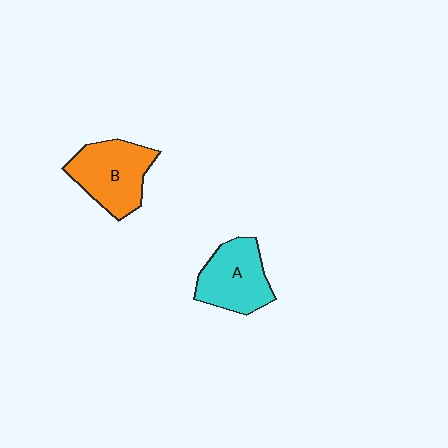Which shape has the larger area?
Shape B (orange).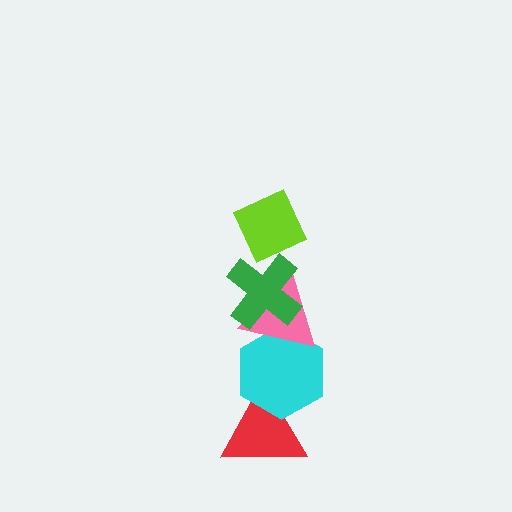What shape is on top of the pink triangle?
The green cross is on top of the pink triangle.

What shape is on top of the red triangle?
The cyan hexagon is on top of the red triangle.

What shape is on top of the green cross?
The lime diamond is on top of the green cross.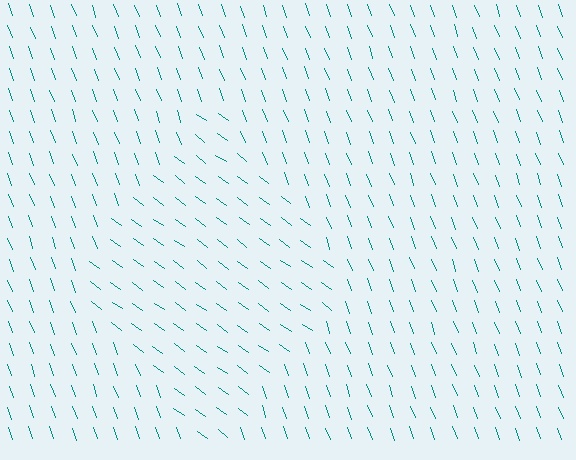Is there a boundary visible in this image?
Yes, there is a texture boundary formed by a change in line orientation.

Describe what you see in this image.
The image is filled with small teal line segments. A diamond region in the image has lines oriented differently from the surrounding lines, creating a visible texture boundary.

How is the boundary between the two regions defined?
The boundary is defined purely by a change in line orientation (approximately 34 degrees difference). All lines are the same color and thickness.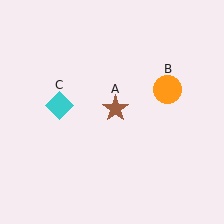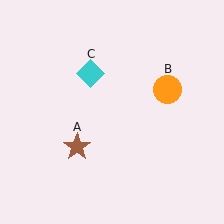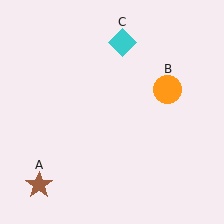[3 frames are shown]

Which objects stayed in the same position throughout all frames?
Orange circle (object B) remained stationary.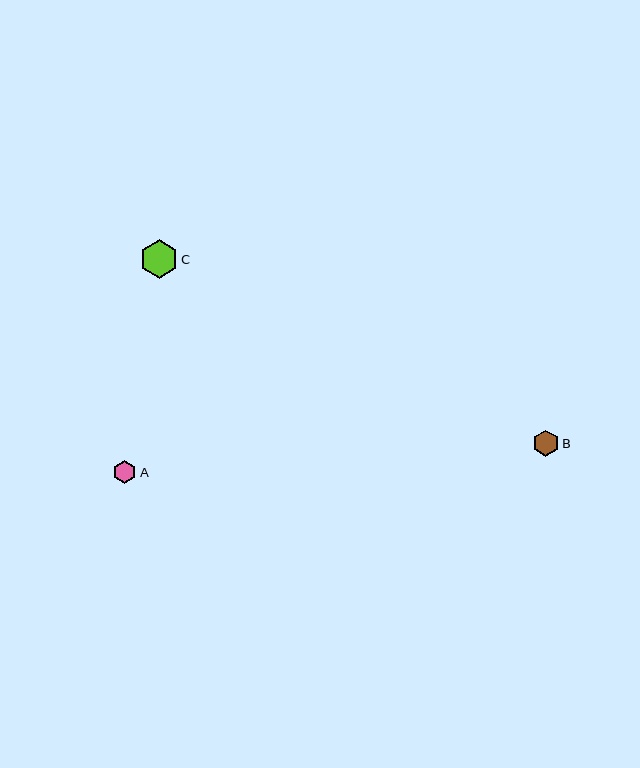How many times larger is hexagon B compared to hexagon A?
Hexagon B is approximately 1.1 times the size of hexagon A.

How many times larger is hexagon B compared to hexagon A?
Hexagon B is approximately 1.1 times the size of hexagon A.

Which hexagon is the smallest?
Hexagon A is the smallest with a size of approximately 23 pixels.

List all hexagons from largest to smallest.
From largest to smallest: C, B, A.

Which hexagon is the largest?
Hexagon C is the largest with a size of approximately 38 pixels.